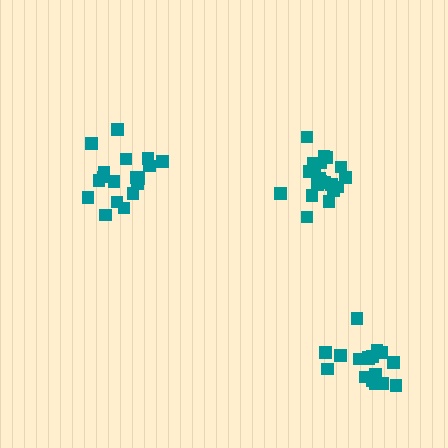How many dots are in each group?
Group 1: 20 dots, Group 2: 18 dots, Group 3: 18 dots (56 total).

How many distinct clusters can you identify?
There are 3 distinct clusters.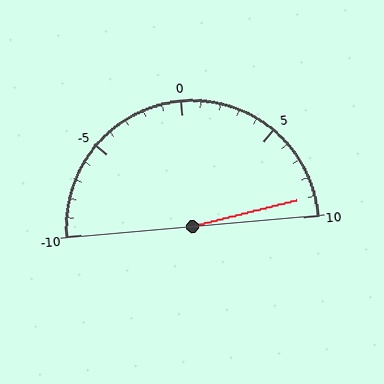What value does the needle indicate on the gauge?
The needle indicates approximately 9.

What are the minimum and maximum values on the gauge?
The gauge ranges from -10 to 10.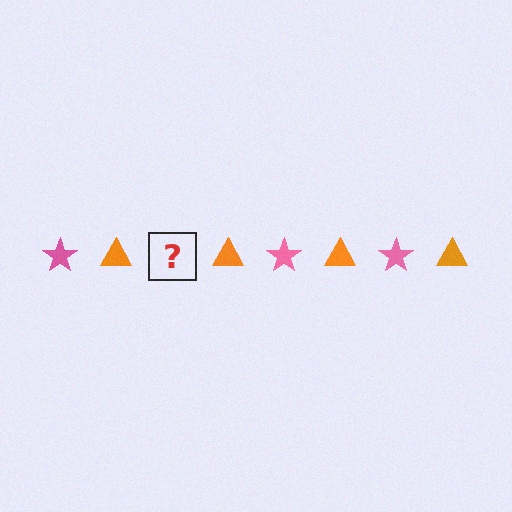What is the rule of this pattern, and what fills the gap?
The rule is that the pattern alternates between pink star and orange triangle. The gap should be filled with a pink star.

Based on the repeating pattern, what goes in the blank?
The blank should be a pink star.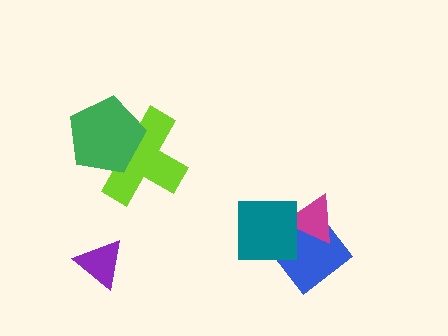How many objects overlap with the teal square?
2 objects overlap with the teal square.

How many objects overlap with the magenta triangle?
2 objects overlap with the magenta triangle.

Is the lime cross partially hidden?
Yes, it is partially covered by another shape.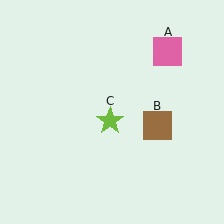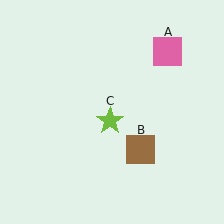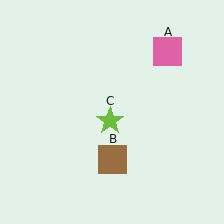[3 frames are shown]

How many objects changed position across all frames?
1 object changed position: brown square (object B).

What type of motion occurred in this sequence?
The brown square (object B) rotated clockwise around the center of the scene.